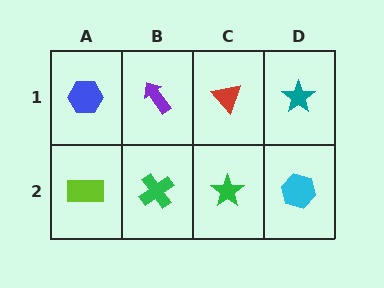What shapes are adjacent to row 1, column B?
A green cross (row 2, column B), a blue hexagon (row 1, column A), a red triangle (row 1, column C).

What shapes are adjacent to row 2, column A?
A blue hexagon (row 1, column A), a green cross (row 2, column B).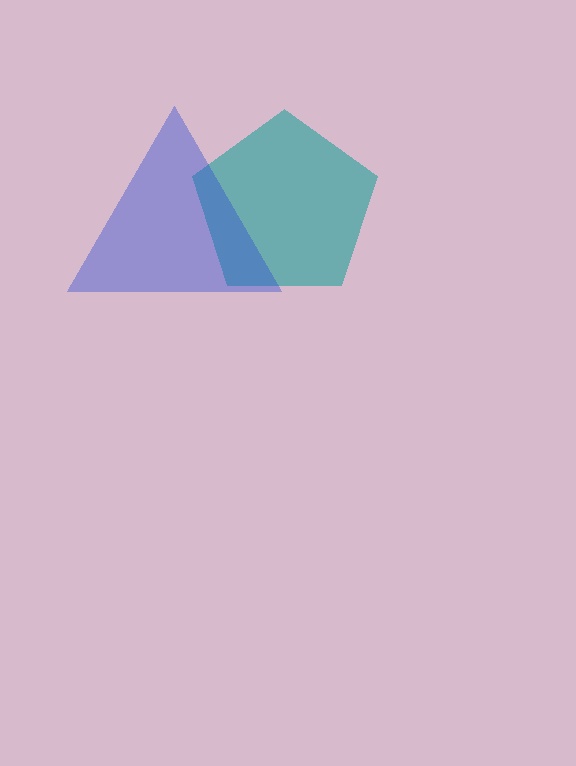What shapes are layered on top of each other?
The layered shapes are: a teal pentagon, a blue triangle.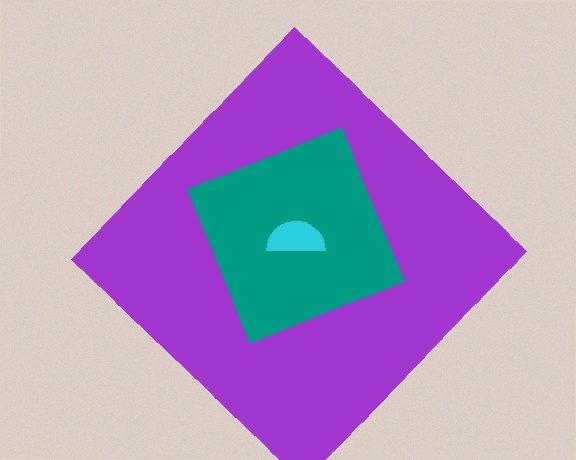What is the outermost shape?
The purple diamond.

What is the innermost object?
The cyan semicircle.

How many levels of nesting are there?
3.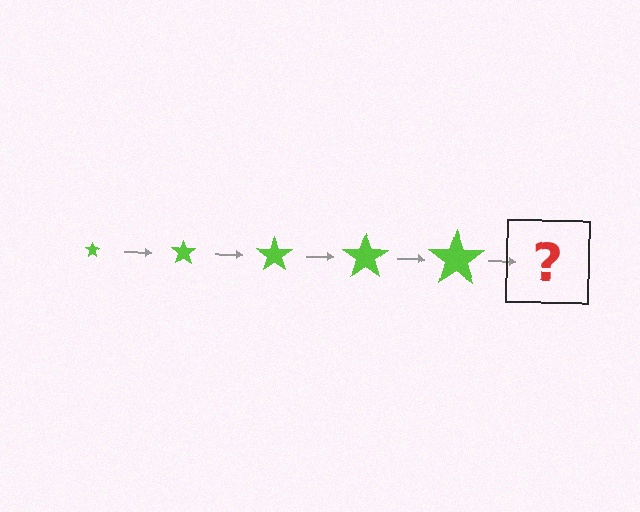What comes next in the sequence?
The next element should be a lime star, larger than the previous one.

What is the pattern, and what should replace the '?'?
The pattern is that the star gets progressively larger each step. The '?' should be a lime star, larger than the previous one.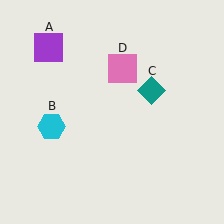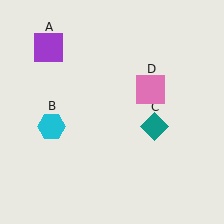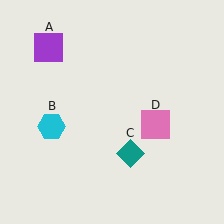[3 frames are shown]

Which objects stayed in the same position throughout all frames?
Purple square (object A) and cyan hexagon (object B) remained stationary.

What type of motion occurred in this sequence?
The teal diamond (object C), pink square (object D) rotated clockwise around the center of the scene.